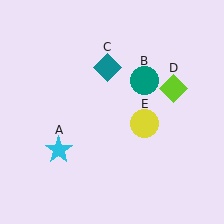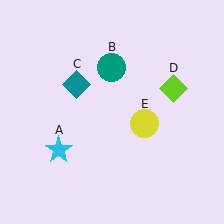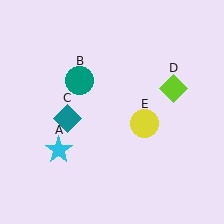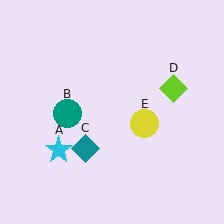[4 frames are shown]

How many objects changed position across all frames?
2 objects changed position: teal circle (object B), teal diamond (object C).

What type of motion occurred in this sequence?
The teal circle (object B), teal diamond (object C) rotated counterclockwise around the center of the scene.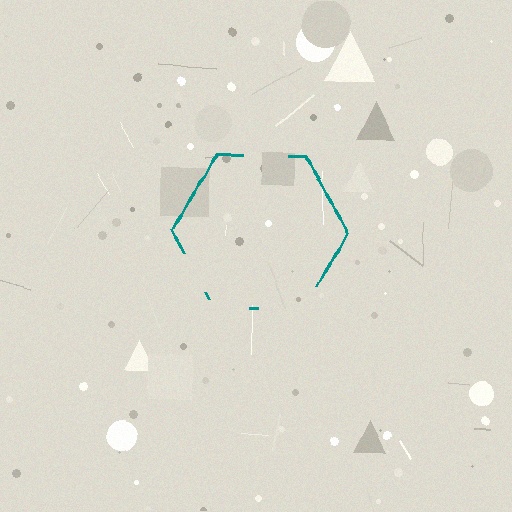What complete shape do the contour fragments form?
The contour fragments form a hexagon.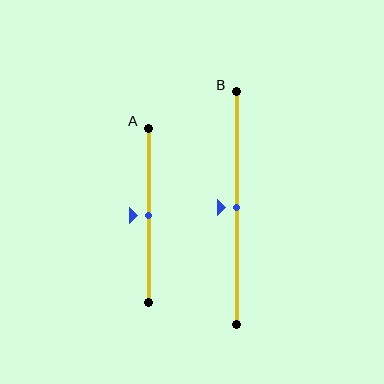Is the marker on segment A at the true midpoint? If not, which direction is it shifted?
Yes, the marker on segment A is at the true midpoint.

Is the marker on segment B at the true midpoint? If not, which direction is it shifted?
Yes, the marker on segment B is at the true midpoint.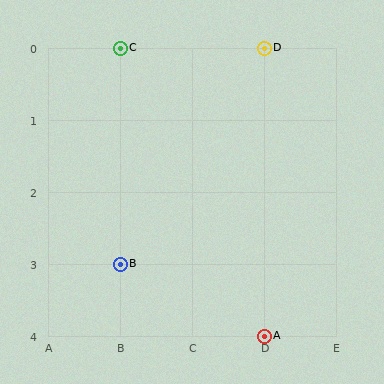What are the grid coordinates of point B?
Point B is at grid coordinates (B, 3).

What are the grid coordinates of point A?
Point A is at grid coordinates (D, 4).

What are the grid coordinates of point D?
Point D is at grid coordinates (D, 0).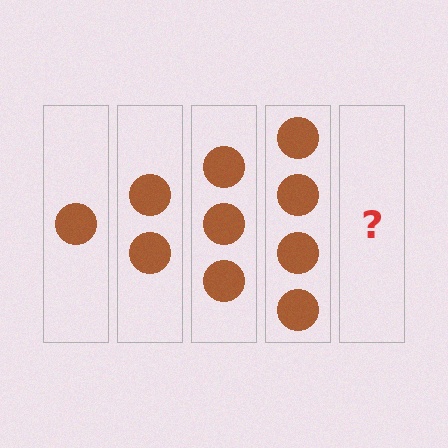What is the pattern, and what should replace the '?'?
The pattern is that each step adds one more circle. The '?' should be 5 circles.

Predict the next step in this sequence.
The next step is 5 circles.